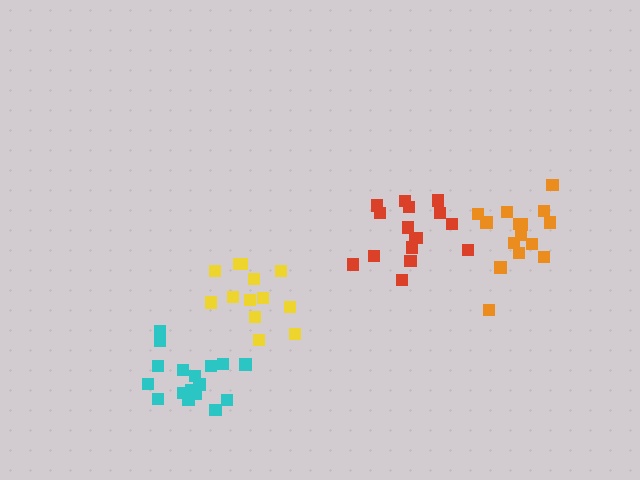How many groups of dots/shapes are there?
There are 4 groups.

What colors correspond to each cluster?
The clusters are colored: cyan, red, orange, yellow.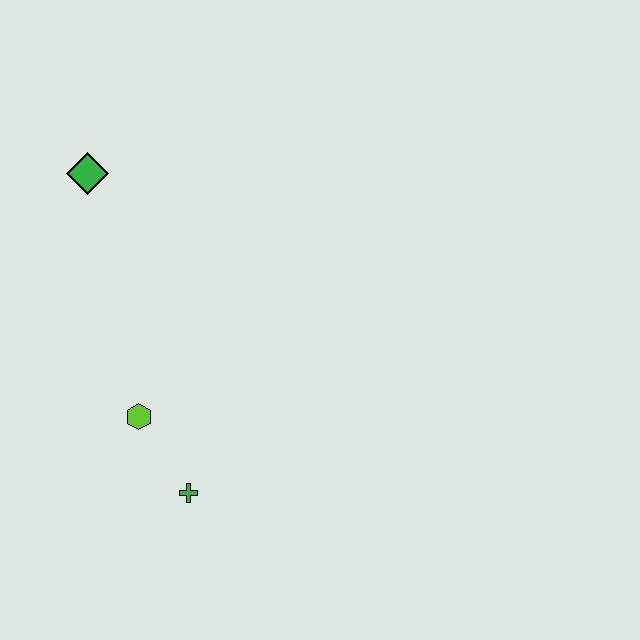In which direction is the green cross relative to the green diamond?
The green cross is below the green diamond.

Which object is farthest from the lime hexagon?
The green diamond is farthest from the lime hexagon.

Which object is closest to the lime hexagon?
The green cross is closest to the lime hexagon.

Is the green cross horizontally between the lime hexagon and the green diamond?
No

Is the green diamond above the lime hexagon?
Yes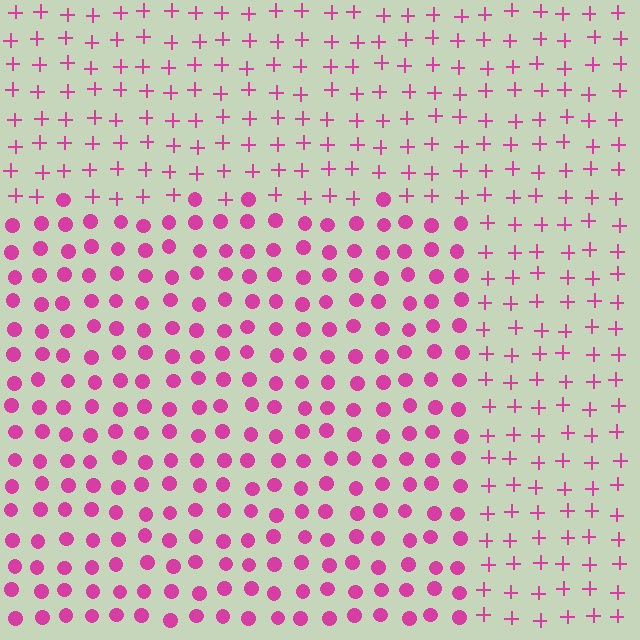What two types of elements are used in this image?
The image uses circles inside the rectangle region and plus signs outside it.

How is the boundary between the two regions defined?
The boundary is defined by a change in element shape: circles inside vs. plus signs outside. All elements share the same color and spacing.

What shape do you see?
I see a rectangle.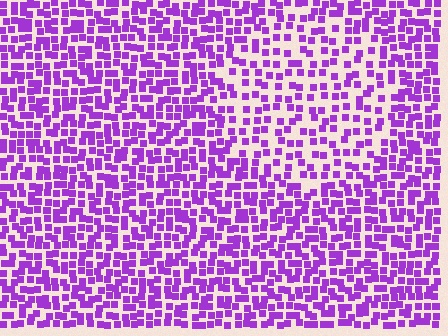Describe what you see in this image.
The image contains small purple elements arranged at two different densities. A circle-shaped region is visible where the elements are less densely packed than the surrounding area.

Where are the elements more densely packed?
The elements are more densely packed outside the circle boundary.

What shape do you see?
I see a circle.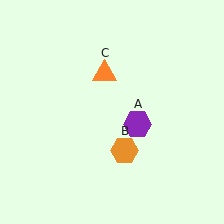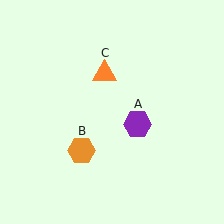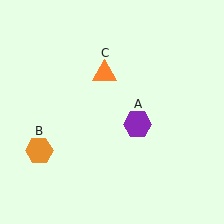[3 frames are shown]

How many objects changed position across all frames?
1 object changed position: orange hexagon (object B).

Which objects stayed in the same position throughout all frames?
Purple hexagon (object A) and orange triangle (object C) remained stationary.